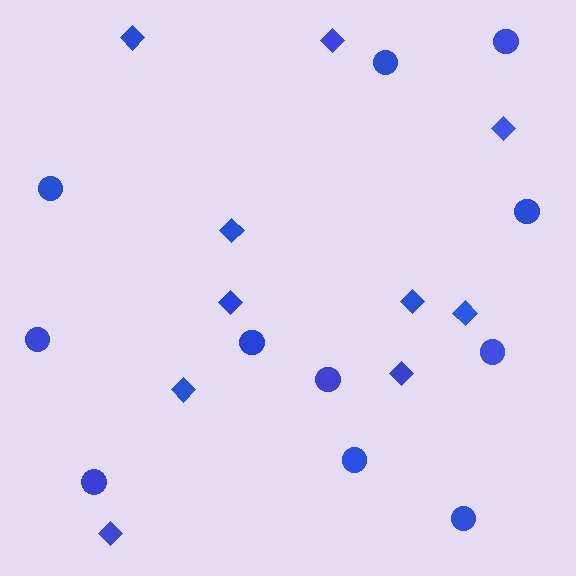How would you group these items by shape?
There are 2 groups: one group of diamonds (10) and one group of circles (11).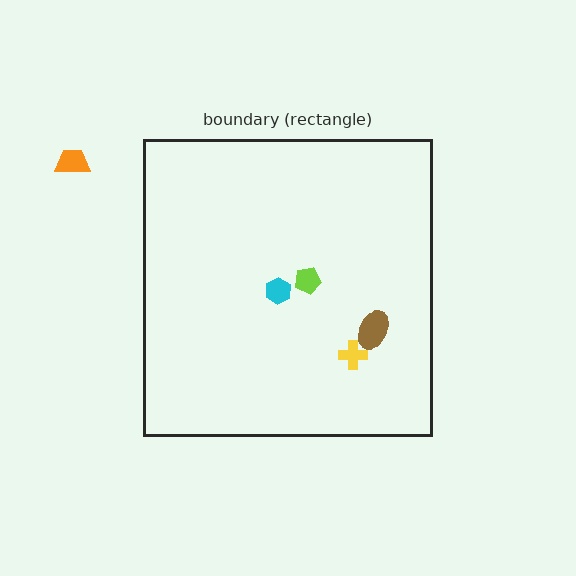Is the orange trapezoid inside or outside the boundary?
Outside.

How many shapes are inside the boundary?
4 inside, 1 outside.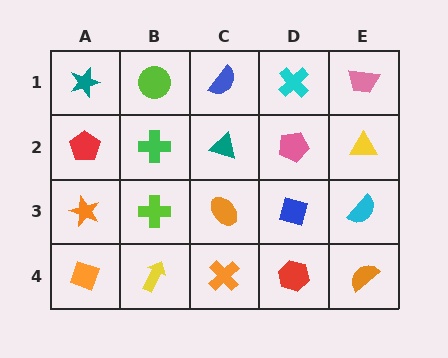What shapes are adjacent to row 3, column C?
A teal triangle (row 2, column C), an orange cross (row 4, column C), a lime cross (row 3, column B), a blue diamond (row 3, column D).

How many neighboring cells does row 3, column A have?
3.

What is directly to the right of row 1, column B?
A blue semicircle.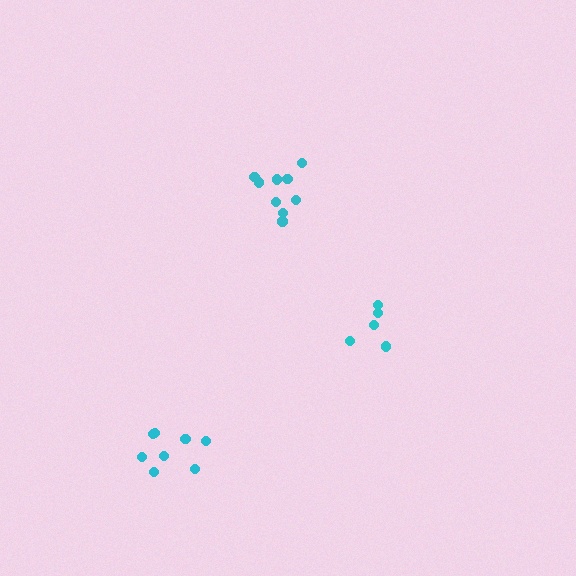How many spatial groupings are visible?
There are 3 spatial groupings.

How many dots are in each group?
Group 1: 9 dots, Group 2: 5 dots, Group 3: 9 dots (23 total).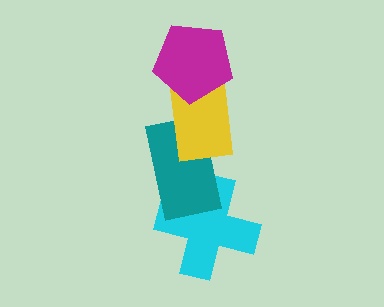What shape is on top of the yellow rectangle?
The magenta pentagon is on top of the yellow rectangle.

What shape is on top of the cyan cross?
The teal rectangle is on top of the cyan cross.